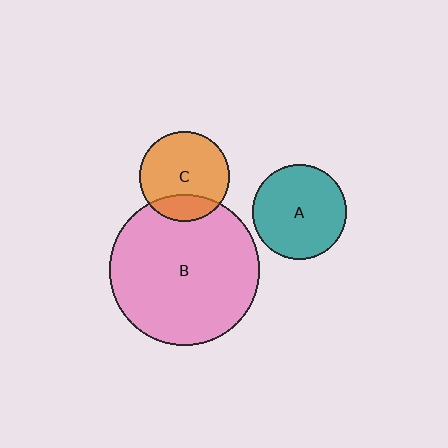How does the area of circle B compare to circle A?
Approximately 2.5 times.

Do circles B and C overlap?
Yes.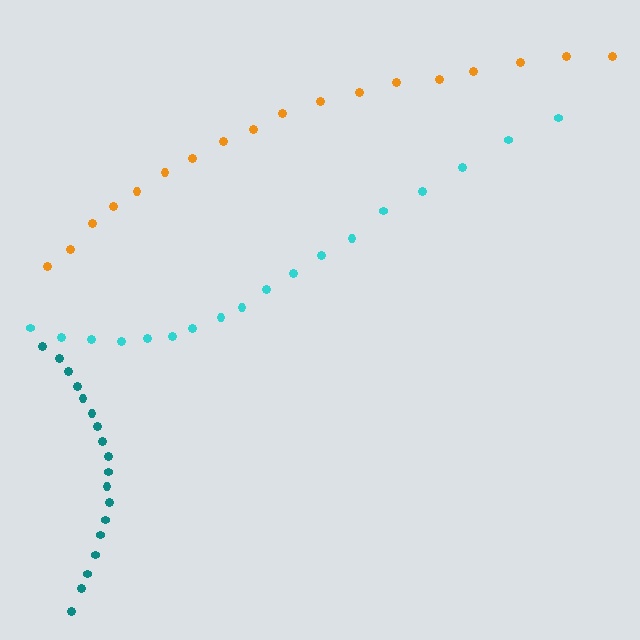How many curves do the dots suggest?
There are 3 distinct paths.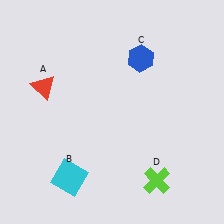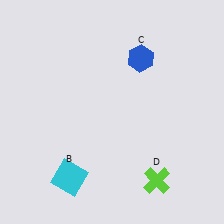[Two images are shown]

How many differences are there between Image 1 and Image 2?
There is 1 difference between the two images.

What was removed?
The red triangle (A) was removed in Image 2.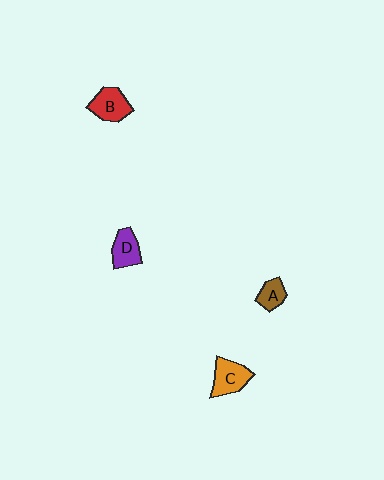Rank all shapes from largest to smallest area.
From largest to smallest: C (orange), B (red), D (purple), A (brown).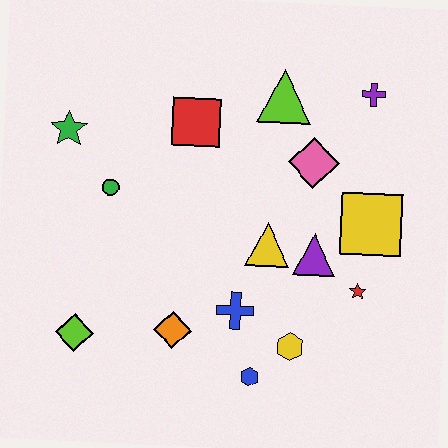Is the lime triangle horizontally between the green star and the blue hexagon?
No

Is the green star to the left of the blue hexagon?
Yes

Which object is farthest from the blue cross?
The purple cross is farthest from the blue cross.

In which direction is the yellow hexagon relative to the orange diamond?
The yellow hexagon is to the right of the orange diamond.